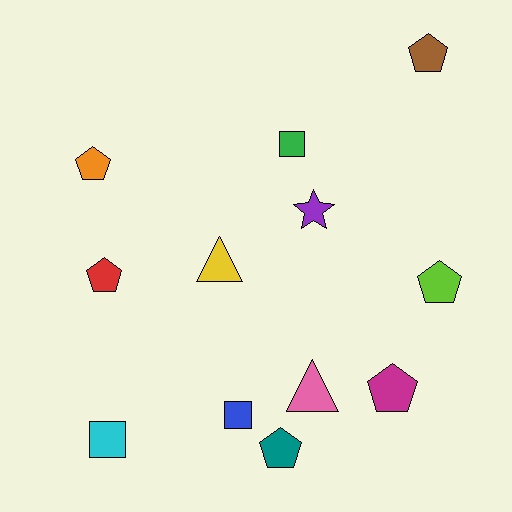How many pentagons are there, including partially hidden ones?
There are 6 pentagons.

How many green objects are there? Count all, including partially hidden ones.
There is 1 green object.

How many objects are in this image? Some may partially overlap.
There are 12 objects.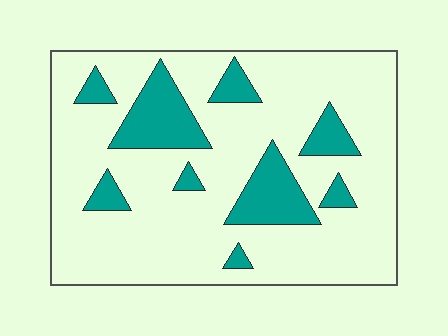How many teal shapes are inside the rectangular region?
9.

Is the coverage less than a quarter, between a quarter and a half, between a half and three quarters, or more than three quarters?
Less than a quarter.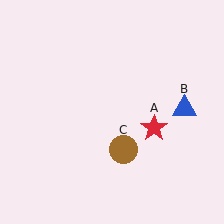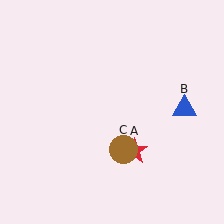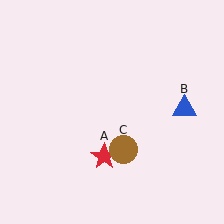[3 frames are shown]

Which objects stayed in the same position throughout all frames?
Blue triangle (object B) and brown circle (object C) remained stationary.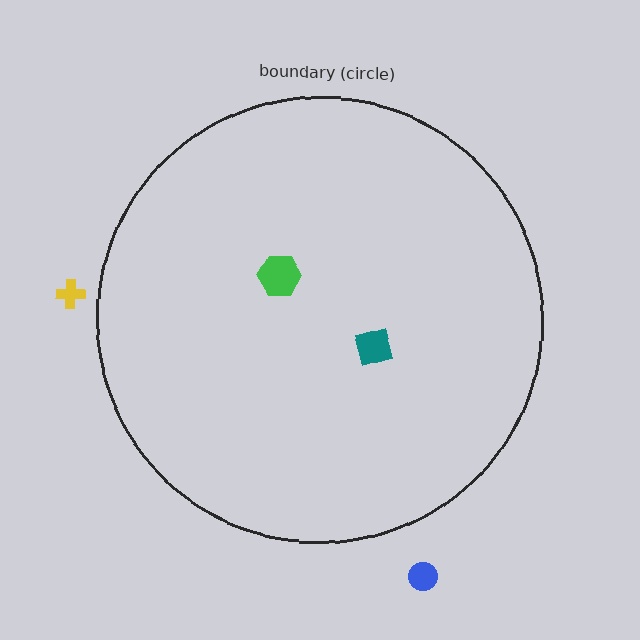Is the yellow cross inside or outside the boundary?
Outside.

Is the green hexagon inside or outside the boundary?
Inside.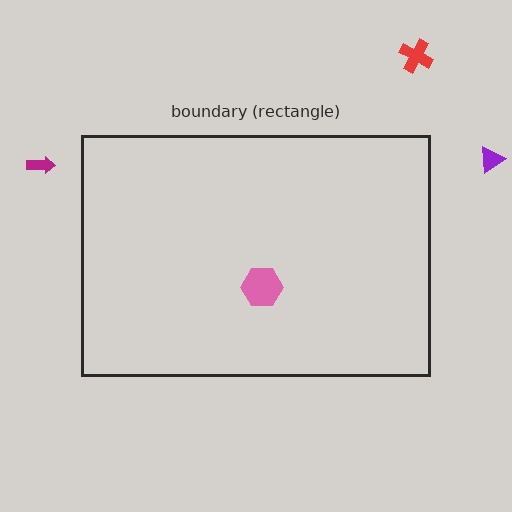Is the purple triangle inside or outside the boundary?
Outside.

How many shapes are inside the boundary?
1 inside, 3 outside.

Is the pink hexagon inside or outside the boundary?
Inside.